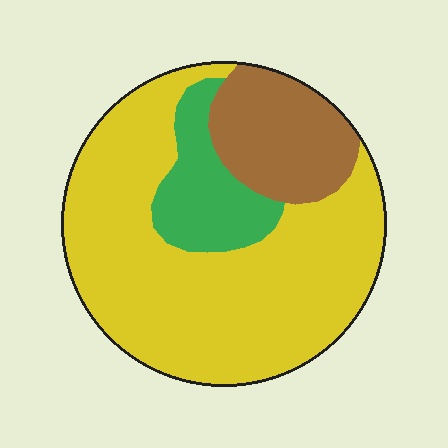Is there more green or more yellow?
Yellow.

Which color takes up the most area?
Yellow, at roughly 65%.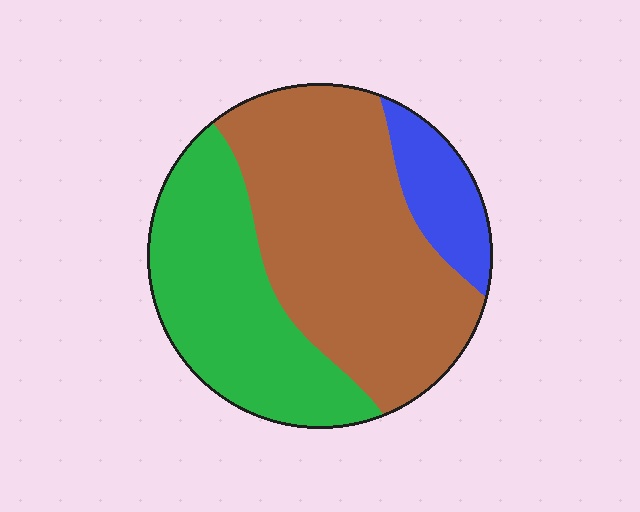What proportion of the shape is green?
Green covers roughly 35% of the shape.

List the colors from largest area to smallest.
From largest to smallest: brown, green, blue.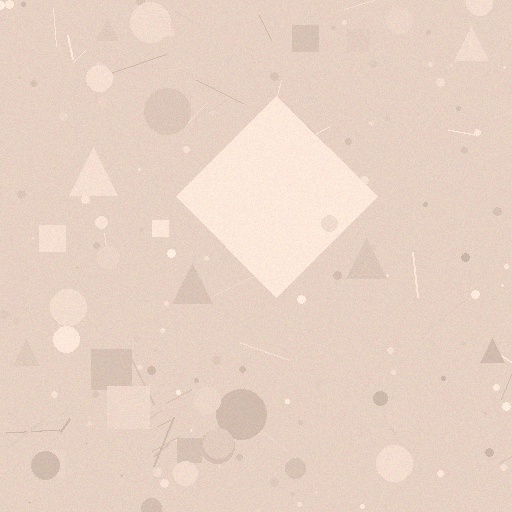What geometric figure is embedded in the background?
A diamond is embedded in the background.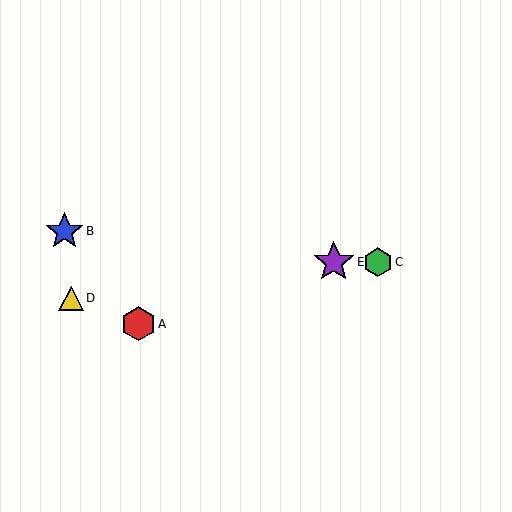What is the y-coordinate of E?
Object E is at y≈262.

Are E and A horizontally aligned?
No, E is at y≈262 and A is at y≈324.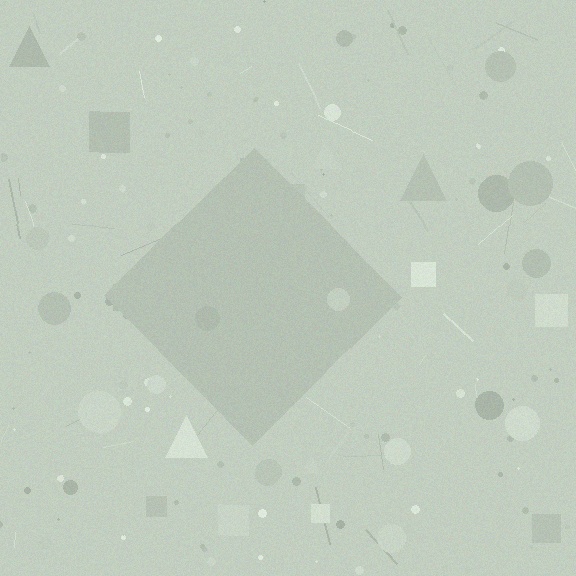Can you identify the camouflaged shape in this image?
The camouflaged shape is a diamond.